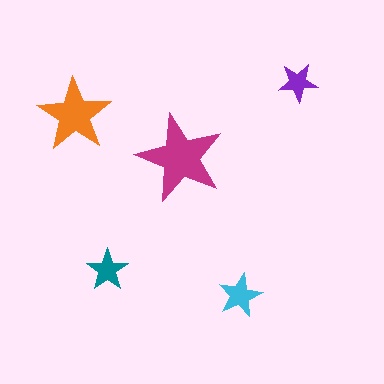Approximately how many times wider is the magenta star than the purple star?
About 2 times wider.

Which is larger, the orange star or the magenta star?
The magenta one.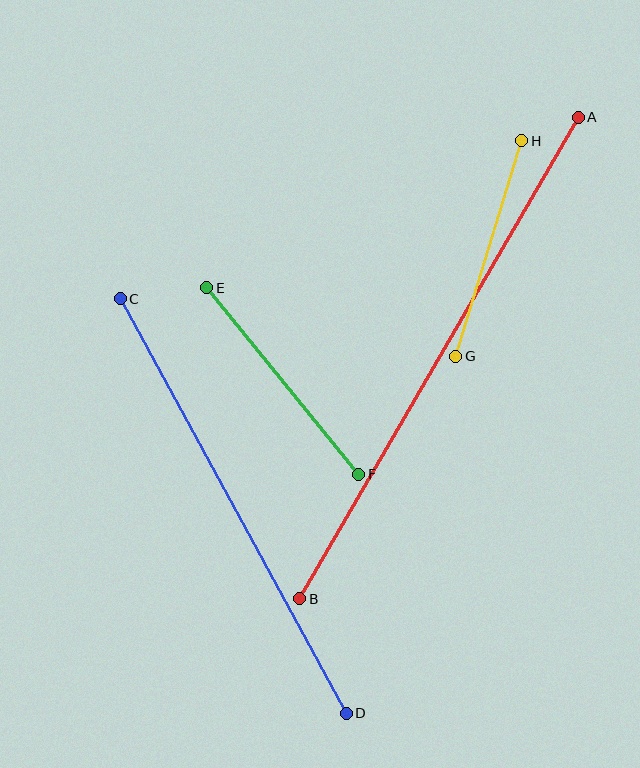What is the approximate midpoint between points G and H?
The midpoint is at approximately (489, 248) pixels.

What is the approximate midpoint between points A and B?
The midpoint is at approximately (439, 358) pixels.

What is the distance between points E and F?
The distance is approximately 241 pixels.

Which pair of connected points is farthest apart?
Points A and B are farthest apart.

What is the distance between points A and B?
The distance is approximately 556 pixels.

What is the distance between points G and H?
The distance is approximately 225 pixels.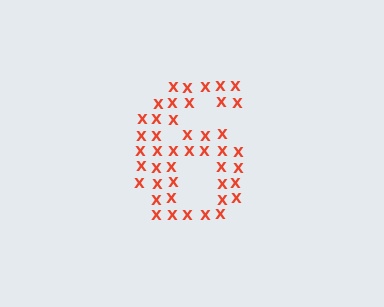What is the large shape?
The large shape is the digit 6.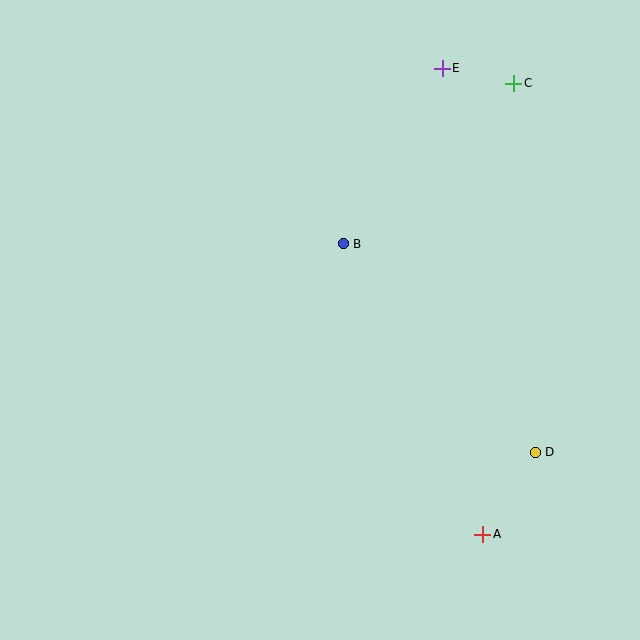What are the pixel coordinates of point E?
Point E is at (442, 68).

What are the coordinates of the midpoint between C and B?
The midpoint between C and B is at (429, 164).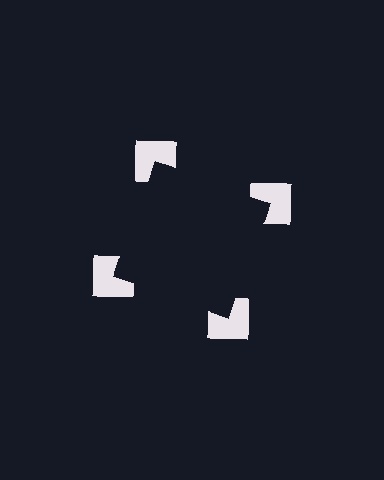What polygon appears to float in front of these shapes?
An illusory square — its edges are inferred from the aligned wedge cuts in the notched squares, not physically drawn.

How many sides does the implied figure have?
4 sides.